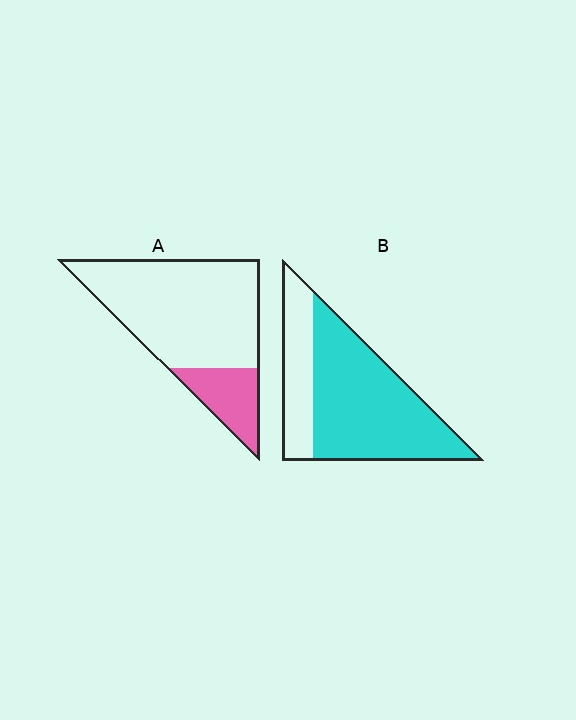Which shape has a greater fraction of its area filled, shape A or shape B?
Shape B.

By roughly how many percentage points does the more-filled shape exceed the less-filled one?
By roughly 50 percentage points (B over A).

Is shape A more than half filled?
No.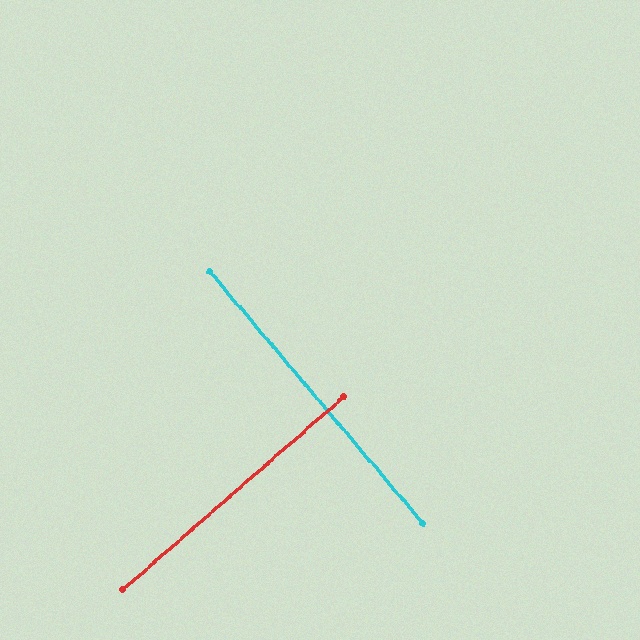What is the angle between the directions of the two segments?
Approximately 89 degrees.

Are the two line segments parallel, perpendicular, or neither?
Perpendicular — they meet at approximately 89°.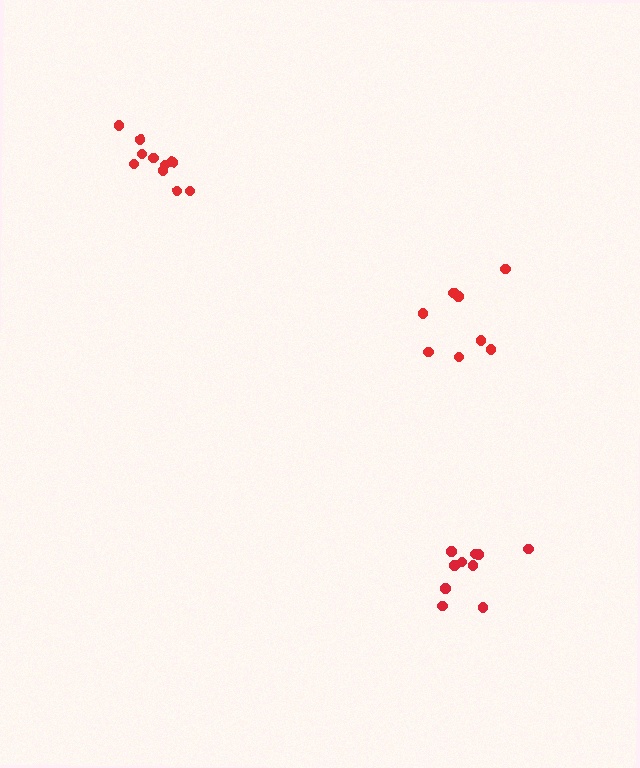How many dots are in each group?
Group 1: 10 dots, Group 2: 10 dots, Group 3: 9 dots (29 total).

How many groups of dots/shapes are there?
There are 3 groups.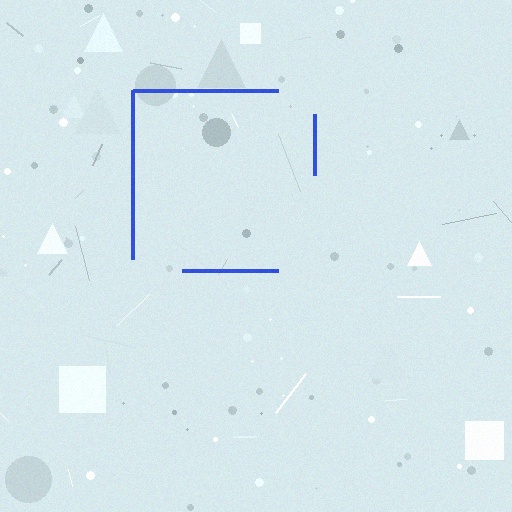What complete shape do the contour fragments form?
The contour fragments form a square.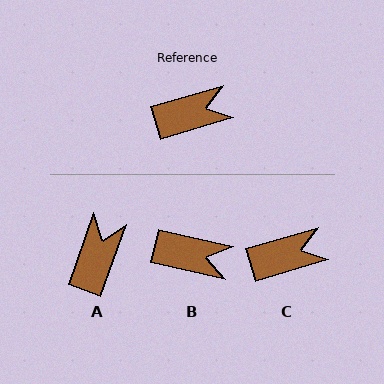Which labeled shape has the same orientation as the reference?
C.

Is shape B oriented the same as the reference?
No, it is off by about 29 degrees.